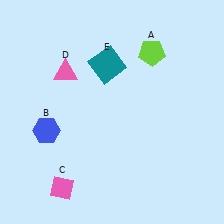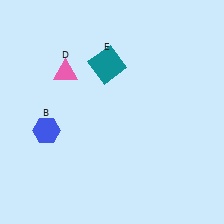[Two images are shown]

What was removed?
The pink diamond (C), the lime pentagon (A) were removed in Image 2.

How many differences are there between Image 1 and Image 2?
There are 2 differences between the two images.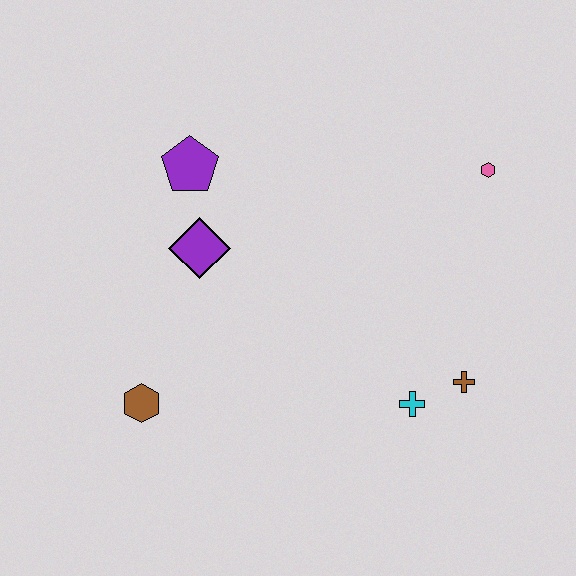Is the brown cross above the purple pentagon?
No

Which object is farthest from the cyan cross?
The purple pentagon is farthest from the cyan cross.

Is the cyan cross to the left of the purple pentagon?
No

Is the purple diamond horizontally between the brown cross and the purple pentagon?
Yes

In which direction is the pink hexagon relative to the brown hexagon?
The pink hexagon is to the right of the brown hexagon.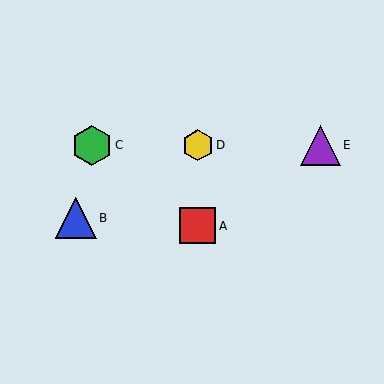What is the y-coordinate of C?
Object C is at y≈145.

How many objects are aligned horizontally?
3 objects (C, D, E) are aligned horizontally.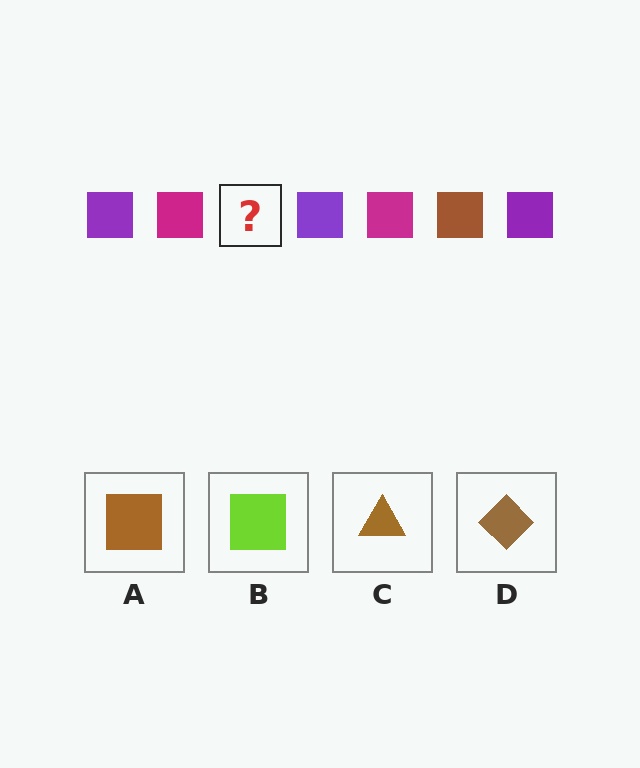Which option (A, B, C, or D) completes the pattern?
A.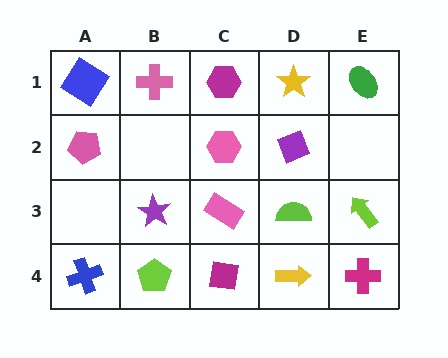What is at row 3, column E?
A lime arrow.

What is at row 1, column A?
A blue diamond.